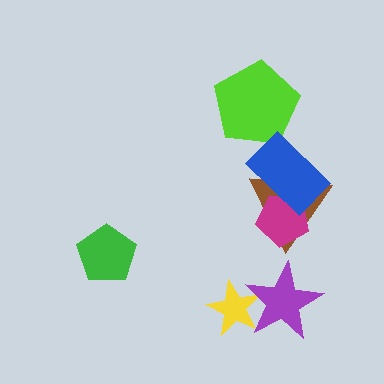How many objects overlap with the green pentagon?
0 objects overlap with the green pentagon.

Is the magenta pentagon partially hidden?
Yes, it is partially covered by another shape.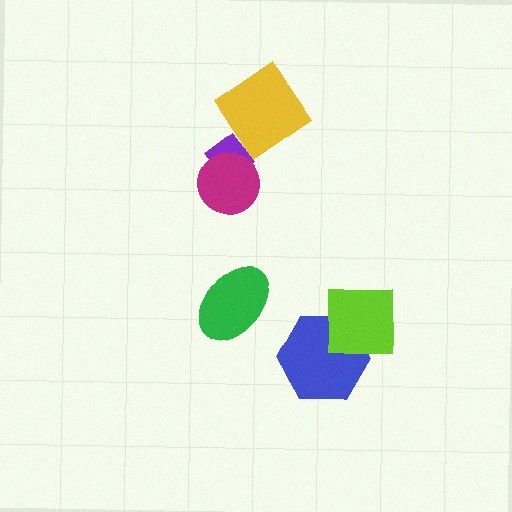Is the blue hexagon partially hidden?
Yes, it is partially covered by another shape.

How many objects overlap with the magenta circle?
1 object overlaps with the magenta circle.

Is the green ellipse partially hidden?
No, no other shape covers it.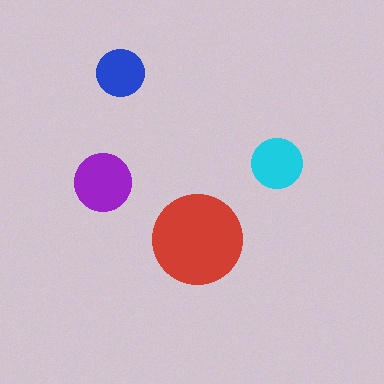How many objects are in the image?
There are 4 objects in the image.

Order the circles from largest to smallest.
the red one, the purple one, the cyan one, the blue one.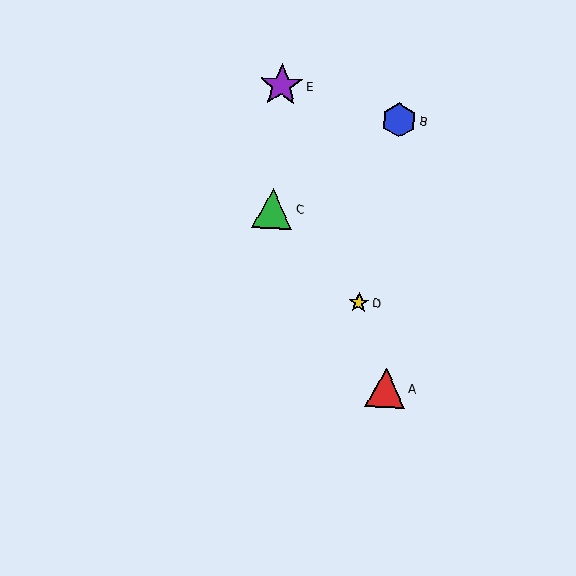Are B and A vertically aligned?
Yes, both are at x≈399.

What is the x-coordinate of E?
Object E is at x≈281.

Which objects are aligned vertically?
Objects A, B are aligned vertically.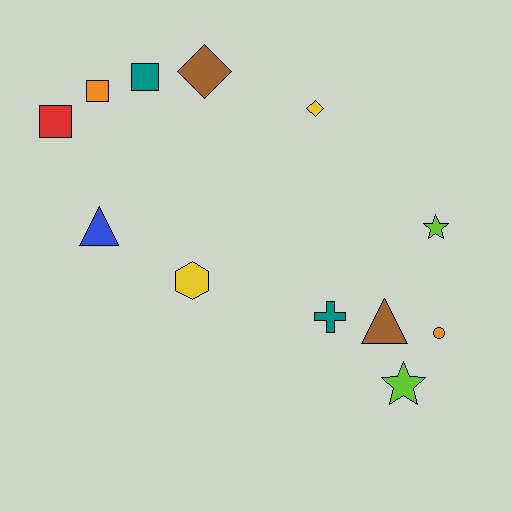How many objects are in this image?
There are 12 objects.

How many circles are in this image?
There is 1 circle.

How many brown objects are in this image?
There are 2 brown objects.